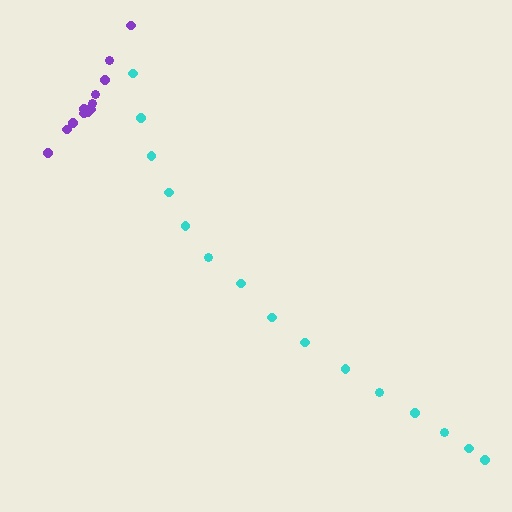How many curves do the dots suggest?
There are 2 distinct paths.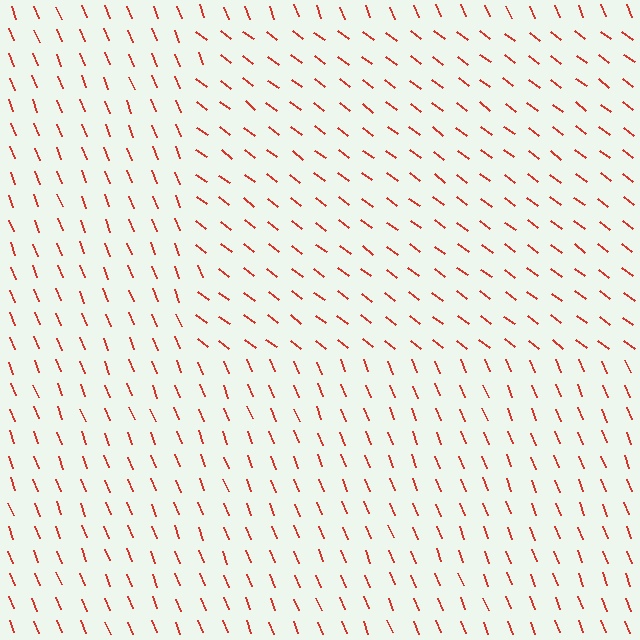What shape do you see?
I see a rectangle.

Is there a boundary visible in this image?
Yes, there is a texture boundary formed by a change in line orientation.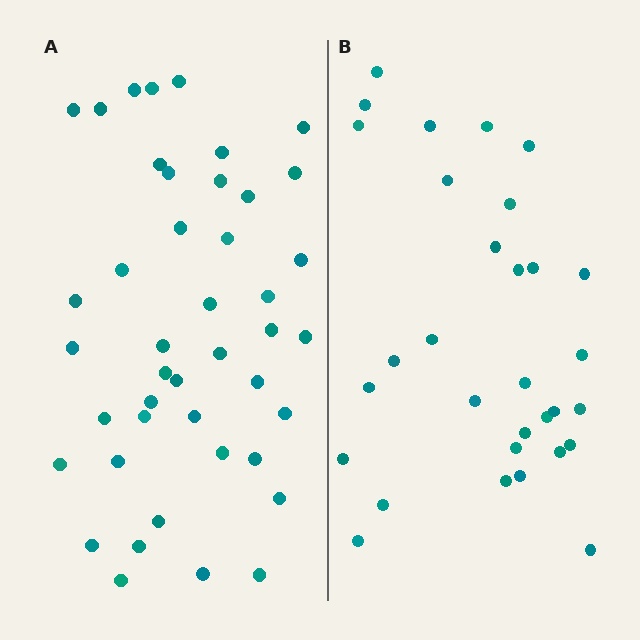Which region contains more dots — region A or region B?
Region A (the left region) has more dots.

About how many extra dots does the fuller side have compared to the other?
Region A has roughly 12 or so more dots than region B.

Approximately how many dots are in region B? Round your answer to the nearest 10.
About 30 dots. (The exact count is 31, which rounds to 30.)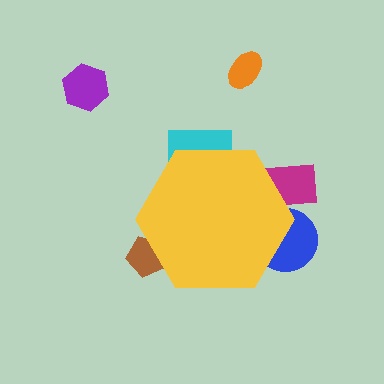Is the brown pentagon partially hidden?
Yes, the brown pentagon is partially hidden behind the yellow hexagon.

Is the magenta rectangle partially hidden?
Yes, the magenta rectangle is partially hidden behind the yellow hexagon.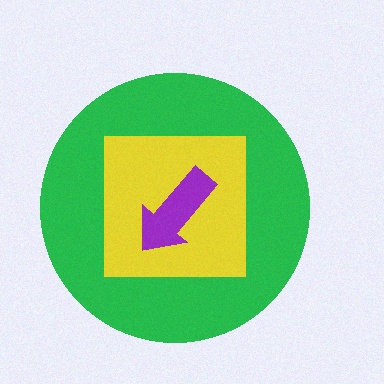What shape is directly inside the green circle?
The yellow square.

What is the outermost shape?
The green circle.